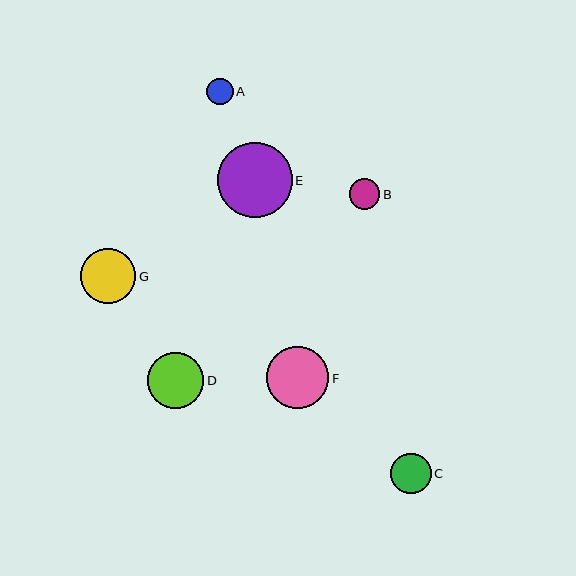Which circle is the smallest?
Circle A is the smallest with a size of approximately 26 pixels.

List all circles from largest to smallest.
From largest to smallest: E, F, D, G, C, B, A.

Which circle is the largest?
Circle E is the largest with a size of approximately 75 pixels.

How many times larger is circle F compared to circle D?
Circle F is approximately 1.1 times the size of circle D.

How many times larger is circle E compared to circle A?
Circle E is approximately 2.8 times the size of circle A.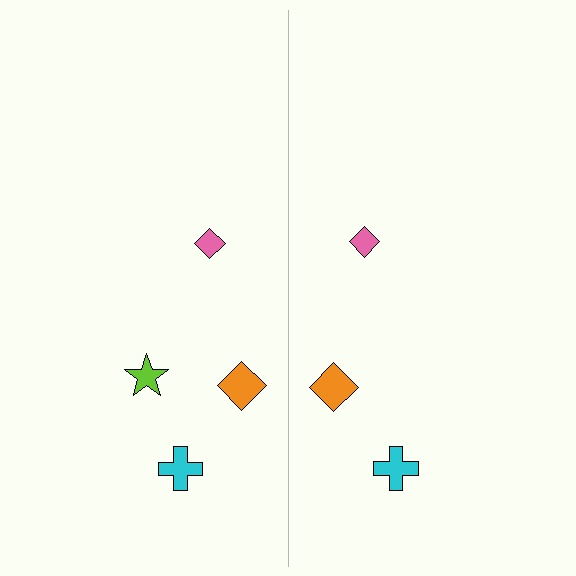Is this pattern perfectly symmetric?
No, the pattern is not perfectly symmetric. A lime star is missing from the right side.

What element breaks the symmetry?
A lime star is missing from the right side.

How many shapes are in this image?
There are 7 shapes in this image.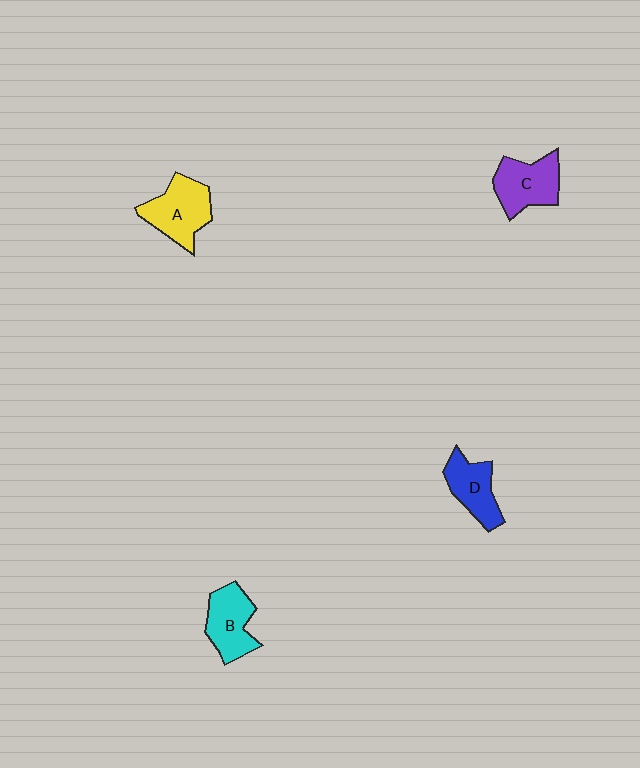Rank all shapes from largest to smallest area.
From largest to smallest: A (yellow), C (purple), B (cyan), D (blue).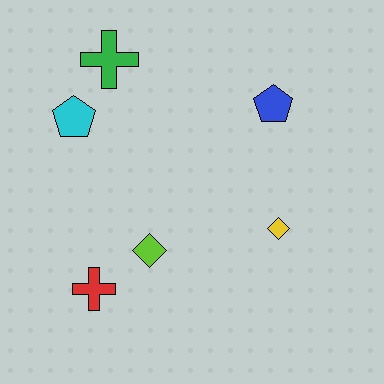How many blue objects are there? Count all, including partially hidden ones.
There is 1 blue object.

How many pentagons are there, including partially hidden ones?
There are 2 pentagons.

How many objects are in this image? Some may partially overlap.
There are 6 objects.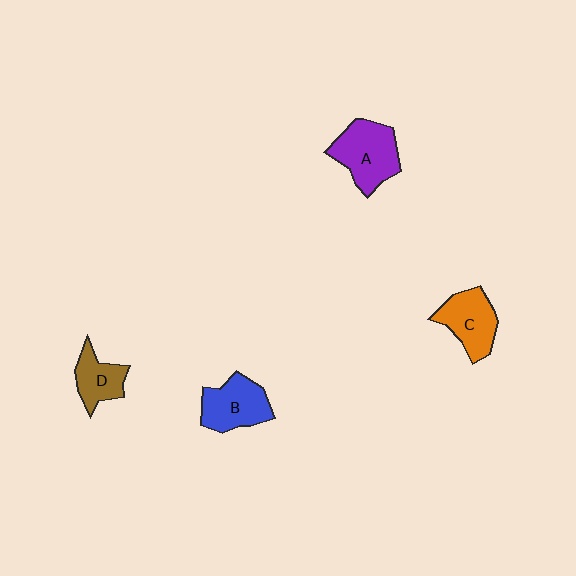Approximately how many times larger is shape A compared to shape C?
Approximately 1.2 times.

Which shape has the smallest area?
Shape D (brown).